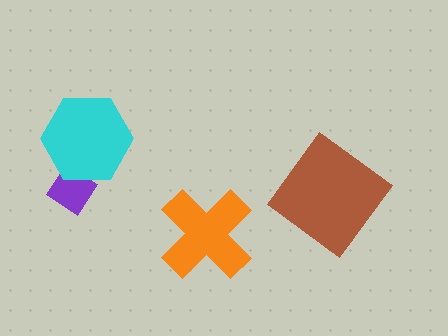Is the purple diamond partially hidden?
Yes, it is partially covered by another shape.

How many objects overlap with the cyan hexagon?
1 object overlaps with the cyan hexagon.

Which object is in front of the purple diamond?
The cyan hexagon is in front of the purple diamond.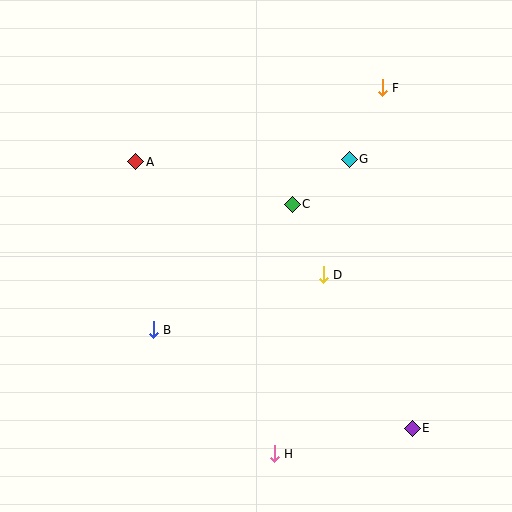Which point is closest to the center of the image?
Point C at (292, 204) is closest to the center.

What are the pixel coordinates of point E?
Point E is at (412, 428).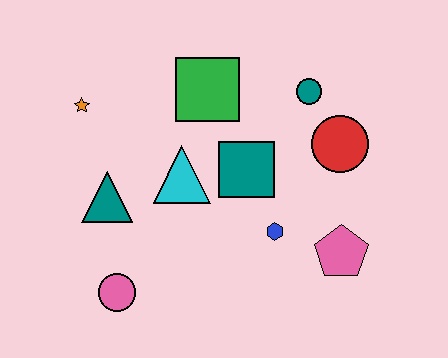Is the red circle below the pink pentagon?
No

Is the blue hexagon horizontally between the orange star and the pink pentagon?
Yes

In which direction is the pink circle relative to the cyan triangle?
The pink circle is below the cyan triangle.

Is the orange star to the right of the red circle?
No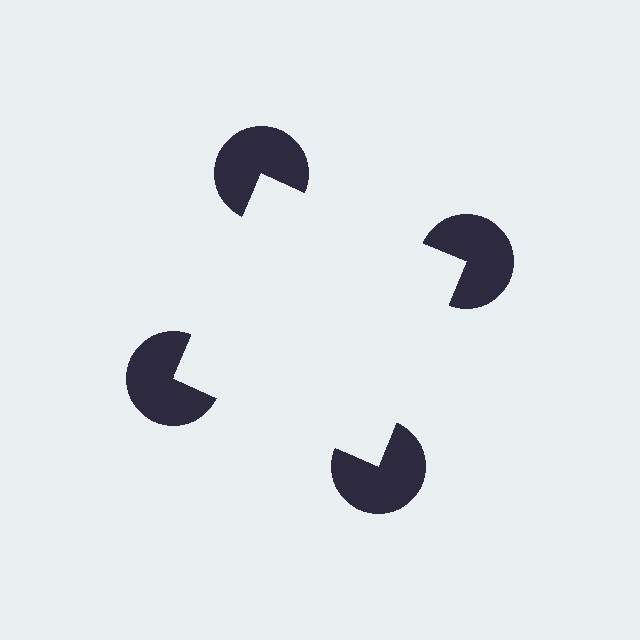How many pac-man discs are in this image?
There are 4 — one at each vertex of the illusory square.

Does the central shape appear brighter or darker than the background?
It typically appears slightly brighter than the background, even though no actual brightness change is drawn.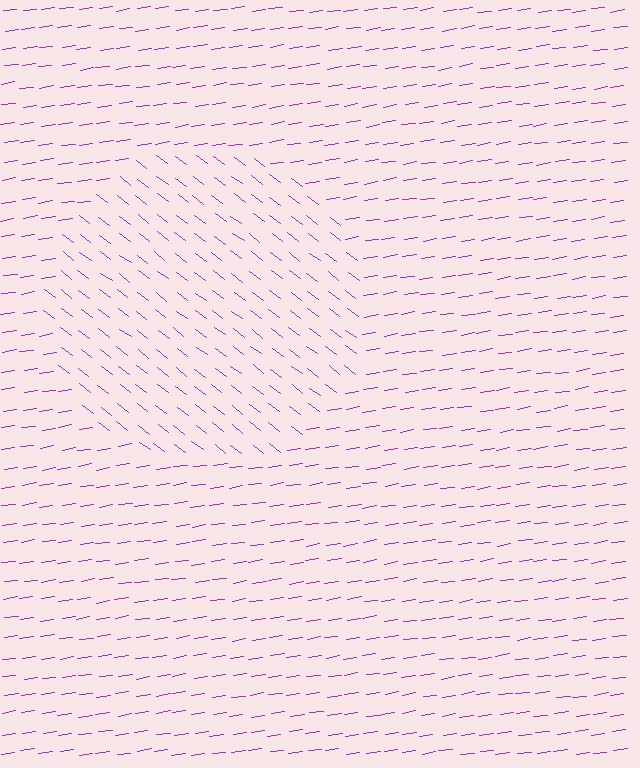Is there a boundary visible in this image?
Yes, there is a texture boundary formed by a change in line orientation.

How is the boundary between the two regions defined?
The boundary is defined purely by a change in line orientation (approximately 45 degrees difference). All lines are the same color and thickness.